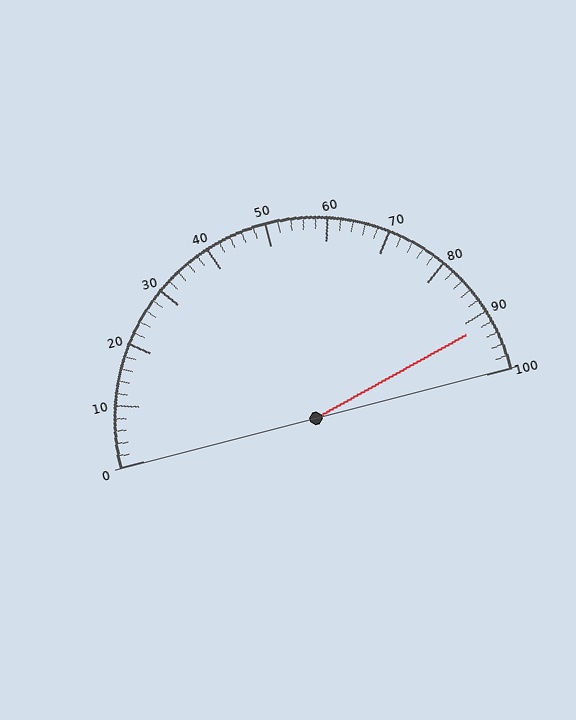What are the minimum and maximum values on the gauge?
The gauge ranges from 0 to 100.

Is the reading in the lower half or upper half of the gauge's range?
The reading is in the upper half of the range (0 to 100).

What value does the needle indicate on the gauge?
The needle indicates approximately 92.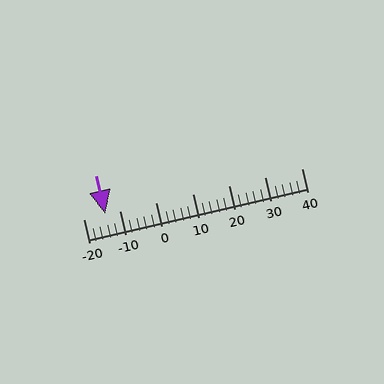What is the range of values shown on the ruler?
The ruler shows values from -20 to 40.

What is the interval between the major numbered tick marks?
The major tick marks are spaced 10 units apart.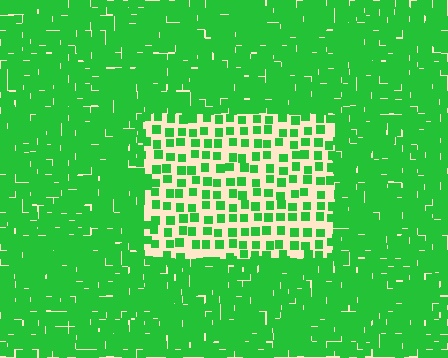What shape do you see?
I see a rectangle.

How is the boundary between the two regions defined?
The boundary is defined by a change in element density (approximately 2.7x ratio). All elements are the same color, size, and shape.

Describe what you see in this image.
The image contains small green elements arranged at two different densities. A rectangle-shaped region is visible where the elements are less densely packed than the surrounding area.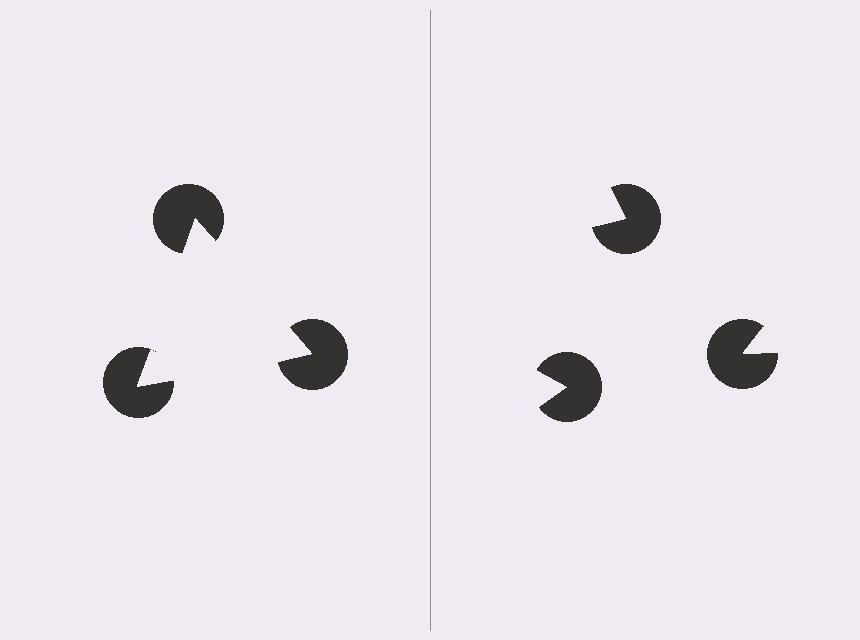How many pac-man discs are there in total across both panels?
6 — 3 on each side.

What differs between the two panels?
The pac-man discs are positioned identically on both sides; only the wedge orientations differ. On the left they align to a triangle; on the right they are misaligned.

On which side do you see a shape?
An illusory triangle appears on the left side. On the right side the wedge cuts are rotated, so no coherent shape forms.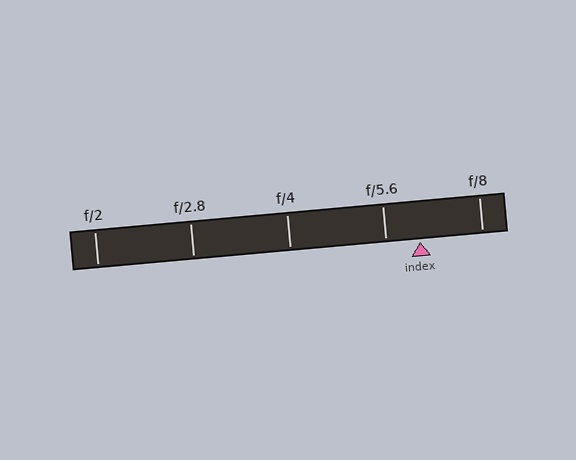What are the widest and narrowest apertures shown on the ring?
The widest aperture shown is f/2 and the narrowest is f/8.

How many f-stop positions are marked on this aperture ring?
There are 5 f-stop positions marked.